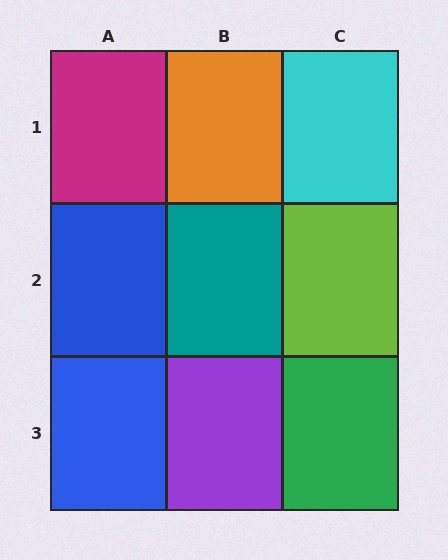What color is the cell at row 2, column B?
Teal.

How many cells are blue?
2 cells are blue.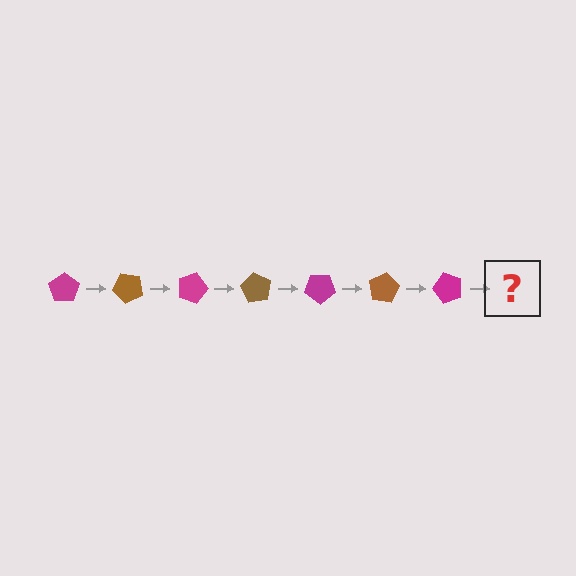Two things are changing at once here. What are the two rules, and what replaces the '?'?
The two rules are that it rotates 45 degrees each step and the color cycles through magenta and brown. The '?' should be a brown pentagon, rotated 315 degrees from the start.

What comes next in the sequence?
The next element should be a brown pentagon, rotated 315 degrees from the start.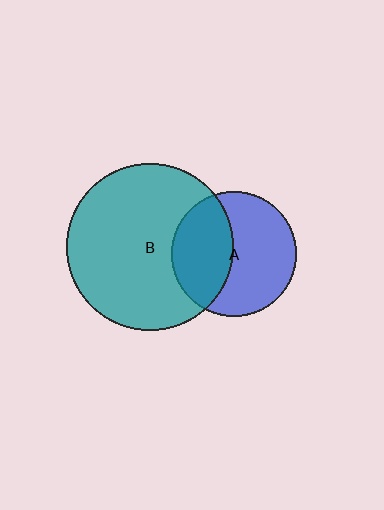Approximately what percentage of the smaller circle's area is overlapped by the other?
Approximately 40%.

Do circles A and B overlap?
Yes.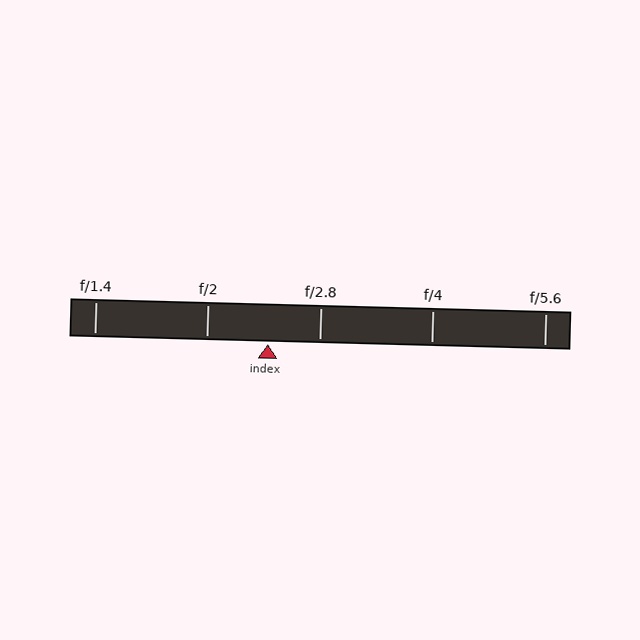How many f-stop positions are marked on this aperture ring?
There are 5 f-stop positions marked.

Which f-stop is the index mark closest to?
The index mark is closest to f/2.8.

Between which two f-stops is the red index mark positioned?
The index mark is between f/2 and f/2.8.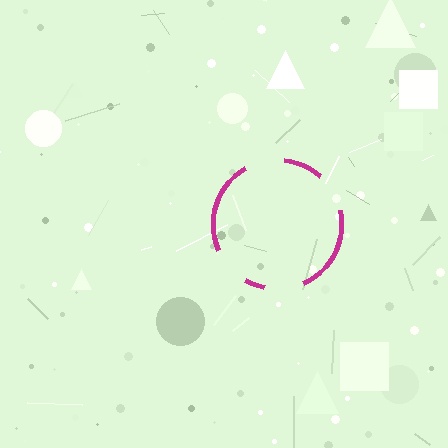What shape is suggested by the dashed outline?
The dashed outline suggests a circle.